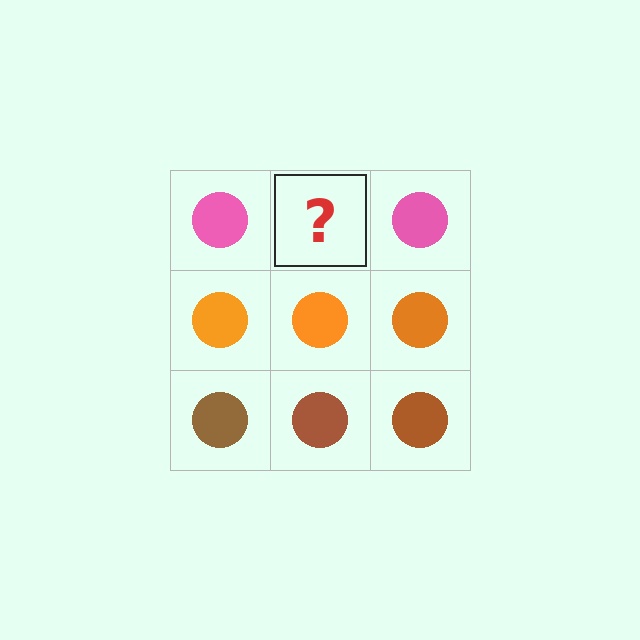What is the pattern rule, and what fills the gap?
The rule is that each row has a consistent color. The gap should be filled with a pink circle.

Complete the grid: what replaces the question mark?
The question mark should be replaced with a pink circle.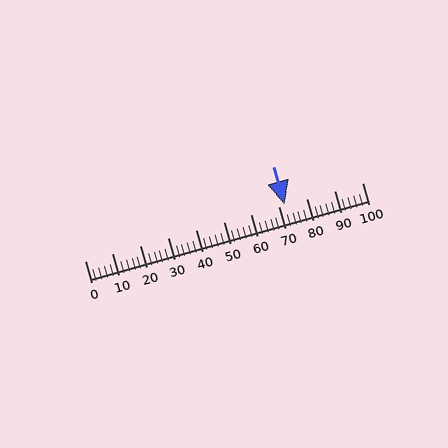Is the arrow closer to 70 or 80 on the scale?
The arrow is closer to 70.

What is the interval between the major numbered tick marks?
The major tick marks are spaced 10 units apart.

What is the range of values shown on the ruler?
The ruler shows values from 0 to 100.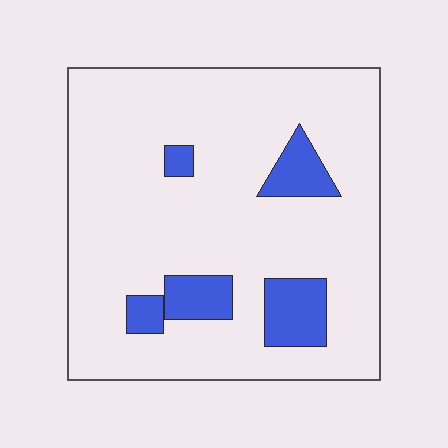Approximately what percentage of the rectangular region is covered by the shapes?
Approximately 15%.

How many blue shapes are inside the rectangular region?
5.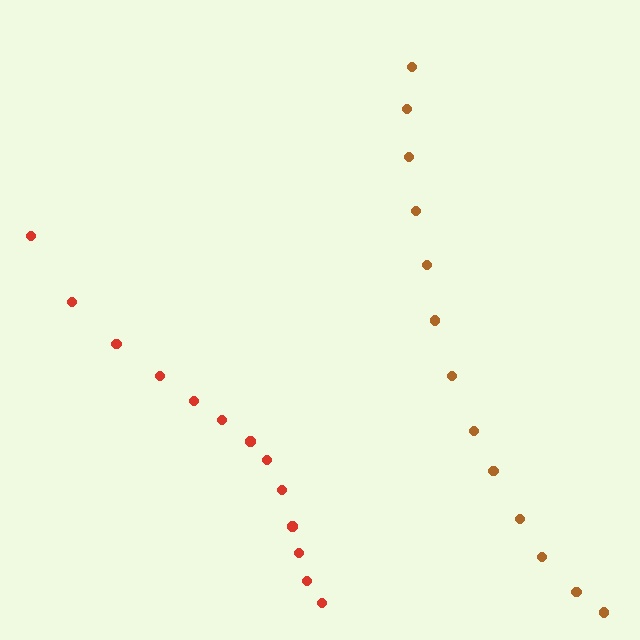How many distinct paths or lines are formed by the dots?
There are 2 distinct paths.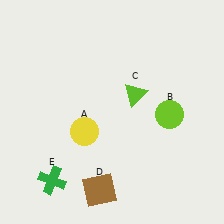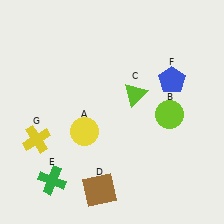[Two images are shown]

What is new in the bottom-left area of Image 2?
A yellow cross (G) was added in the bottom-left area of Image 2.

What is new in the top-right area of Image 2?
A blue pentagon (F) was added in the top-right area of Image 2.